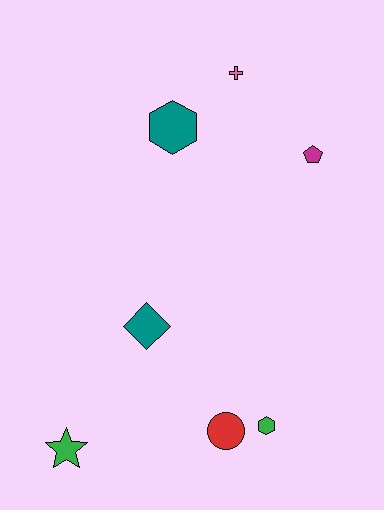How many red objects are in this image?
There is 1 red object.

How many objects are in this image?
There are 7 objects.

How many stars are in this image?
There is 1 star.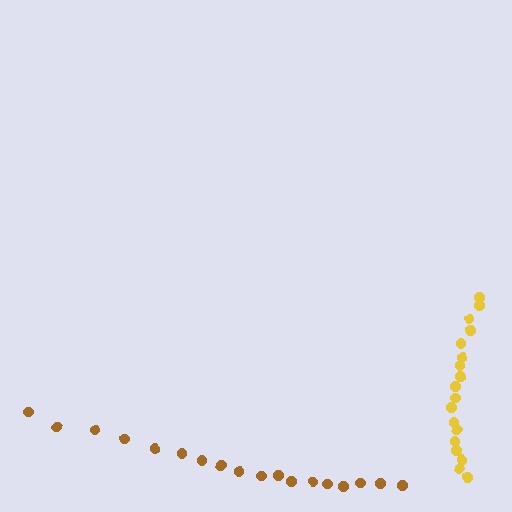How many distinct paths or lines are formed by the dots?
There are 2 distinct paths.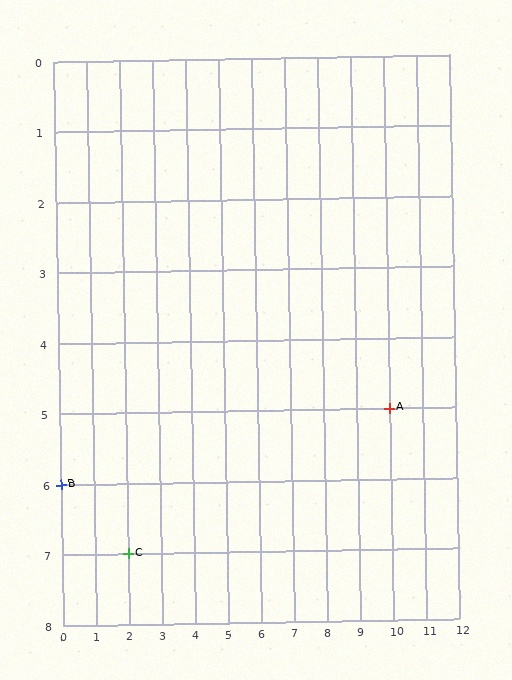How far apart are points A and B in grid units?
Points A and B are 10 columns and 1 row apart (about 10.0 grid units diagonally).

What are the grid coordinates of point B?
Point B is at grid coordinates (0, 6).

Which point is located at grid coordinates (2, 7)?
Point C is at (2, 7).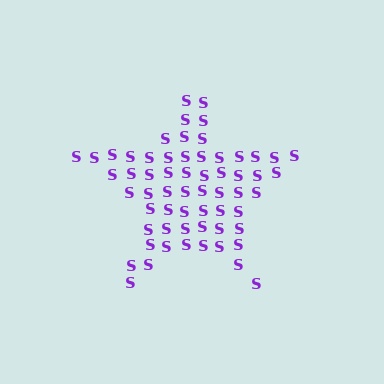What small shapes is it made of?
It is made of small letter S's.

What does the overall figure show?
The overall figure shows a star.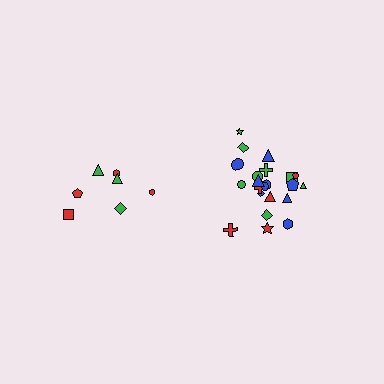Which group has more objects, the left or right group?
The right group.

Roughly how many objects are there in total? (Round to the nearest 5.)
Roughly 30 objects in total.